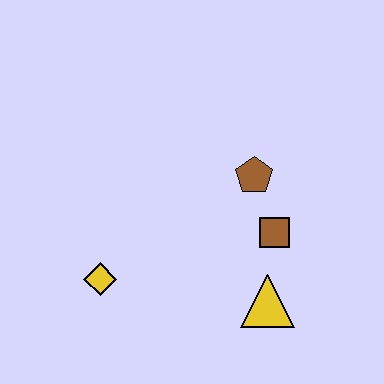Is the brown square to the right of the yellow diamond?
Yes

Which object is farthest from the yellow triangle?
The yellow diamond is farthest from the yellow triangle.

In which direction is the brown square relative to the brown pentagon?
The brown square is below the brown pentagon.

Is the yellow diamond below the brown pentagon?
Yes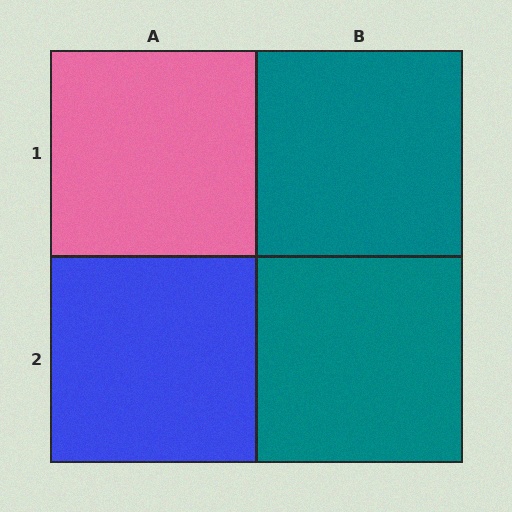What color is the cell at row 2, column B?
Teal.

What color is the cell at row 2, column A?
Blue.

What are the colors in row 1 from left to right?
Pink, teal.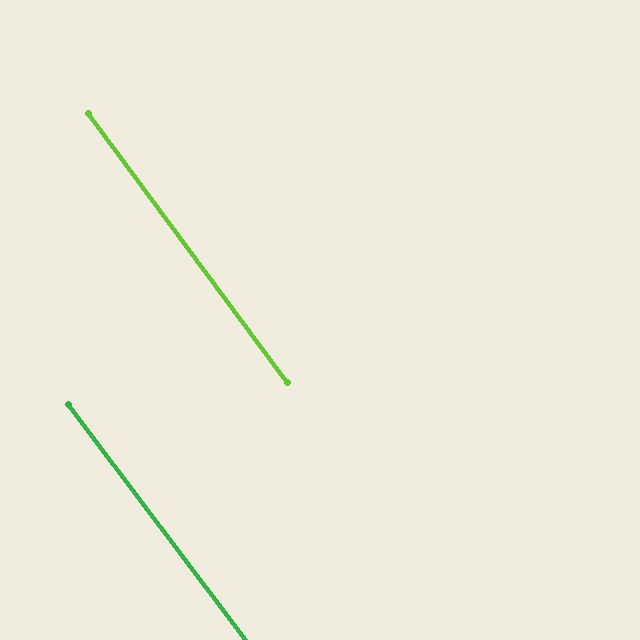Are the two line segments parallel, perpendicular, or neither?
Parallel — their directions differ by only 0.5°.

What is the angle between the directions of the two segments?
Approximately 1 degree.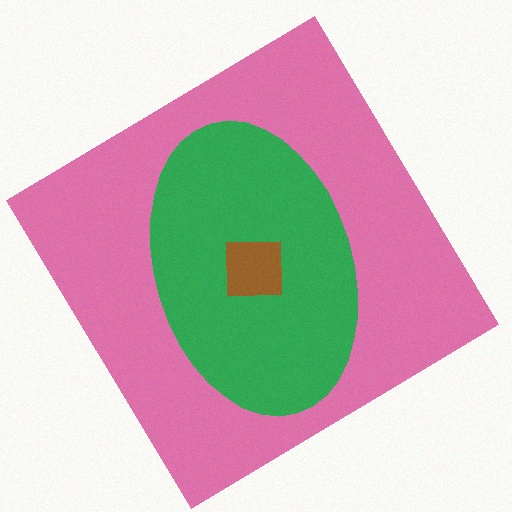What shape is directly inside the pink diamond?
The green ellipse.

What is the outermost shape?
The pink diamond.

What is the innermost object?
The brown square.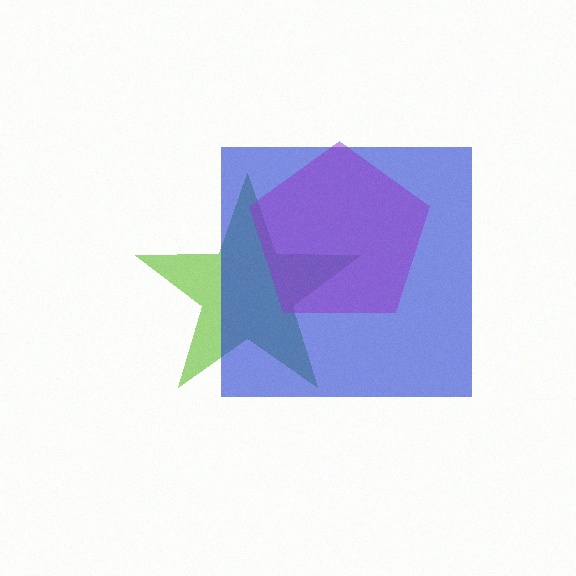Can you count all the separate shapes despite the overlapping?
Yes, there are 3 separate shapes.